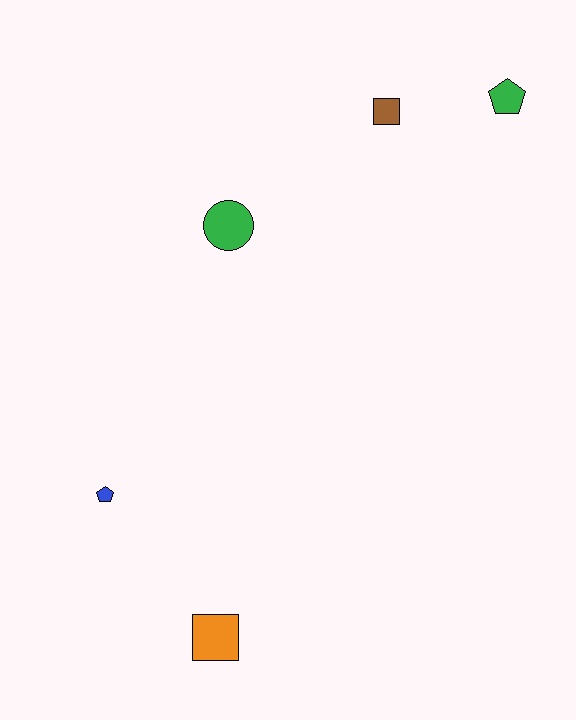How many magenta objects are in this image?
There are no magenta objects.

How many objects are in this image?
There are 5 objects.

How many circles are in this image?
There is 1 circle.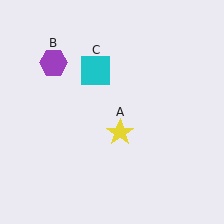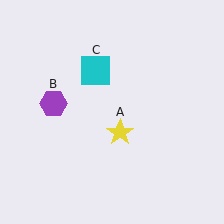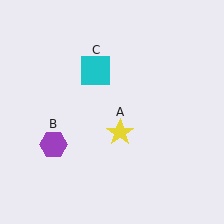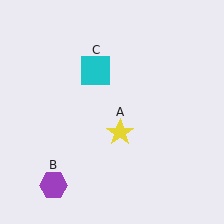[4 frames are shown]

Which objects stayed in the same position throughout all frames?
Yellow star (object A) and cyan square (object C) remained stationary.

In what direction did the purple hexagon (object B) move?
The purple hexagon (object B) moved down.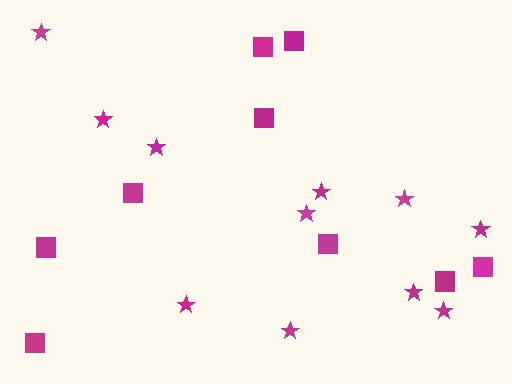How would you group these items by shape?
There are 2 groups: one group of stars (11) and one group of squares (9).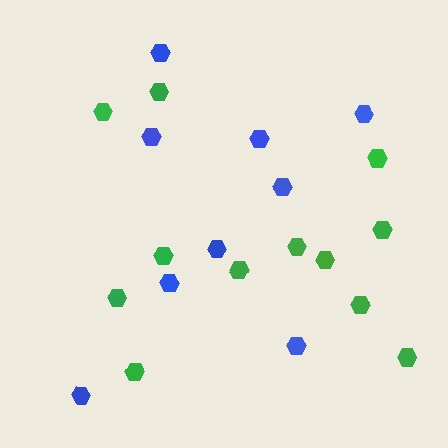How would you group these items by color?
There are 2 groups: one group of blue hexagons (9) and one group of green hexagons (12).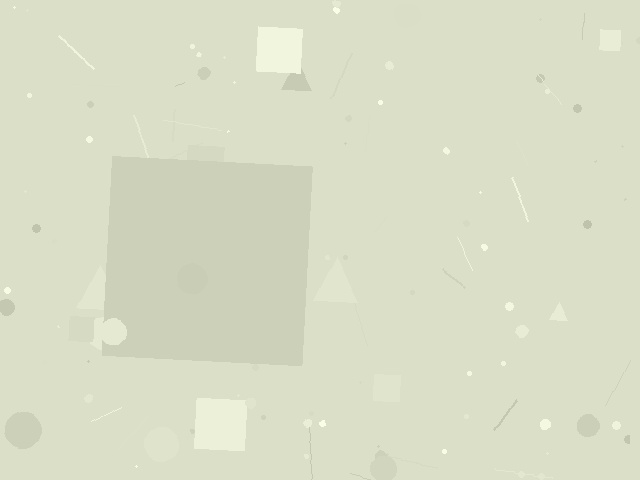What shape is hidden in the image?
A square is hidden in the image.